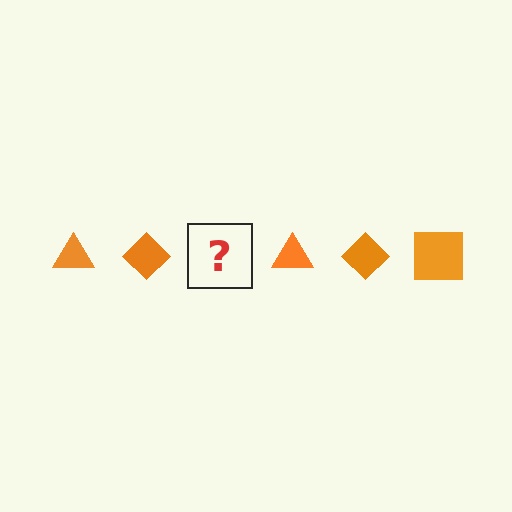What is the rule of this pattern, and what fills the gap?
The rule is that the pattern cycles through triangle, diamond, square shapes in orange. The gap should be filled with an orange square.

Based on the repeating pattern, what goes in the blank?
The blank should be an orange square.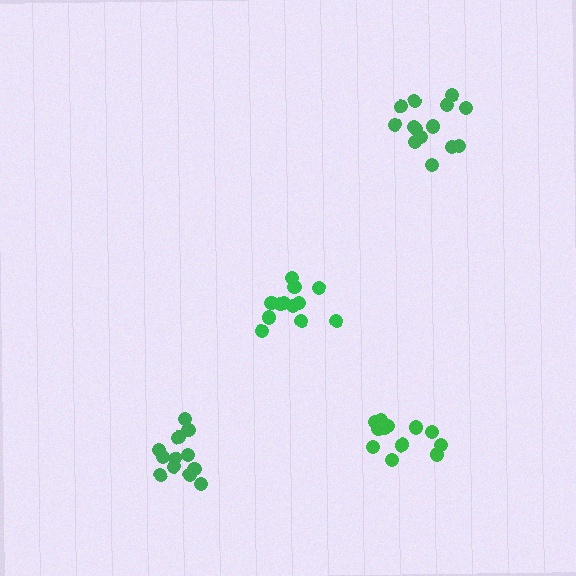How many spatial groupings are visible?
There are 4 spatial groupings.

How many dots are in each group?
Group 1: 14 dots, Group 2: 12 dots, Group 3: 12 dots, Group 4: 12 dots (50 total).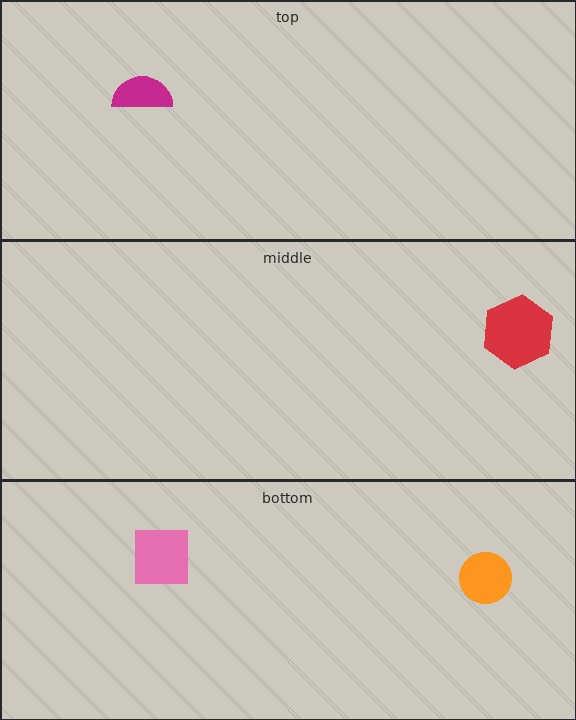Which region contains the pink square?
The bottom region.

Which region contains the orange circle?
The bottom region.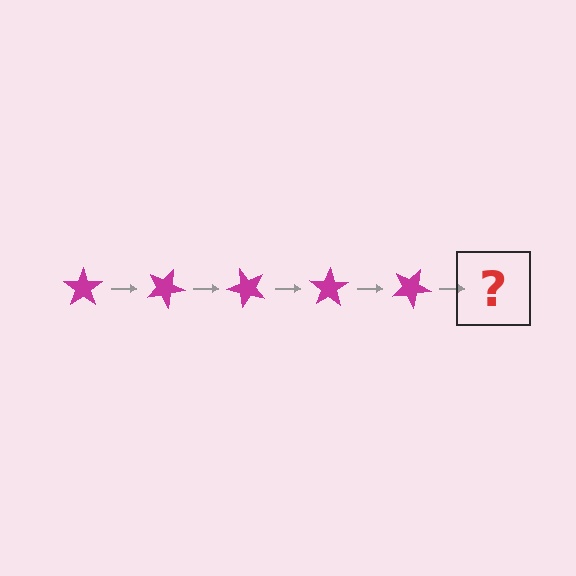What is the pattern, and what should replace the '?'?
The pattern is that the star rotates 25 degrees each step. The '?' should be a magenta star rotated 125 degrees.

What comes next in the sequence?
The next element should be a magenta star rotated 125 degrees.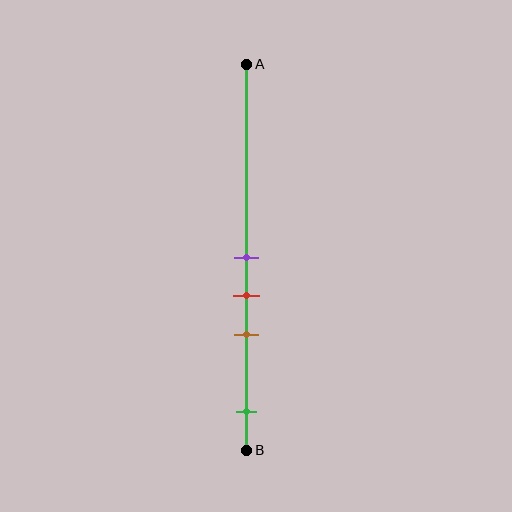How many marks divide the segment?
There are 4 marks dividing the segment.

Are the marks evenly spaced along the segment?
No, the marks are not evenly spaced.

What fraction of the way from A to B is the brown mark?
The brown mark is approximately 70% (0.7) of the way from A to B.